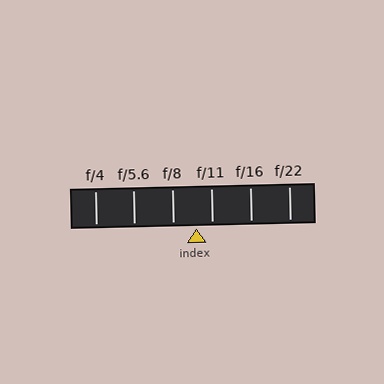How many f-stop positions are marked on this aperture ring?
There are 6 f-stop positions marked.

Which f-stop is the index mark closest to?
The index mark is closest to f/11.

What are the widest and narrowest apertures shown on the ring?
The widest aperture shown is f/4 and the narrowest is f/22.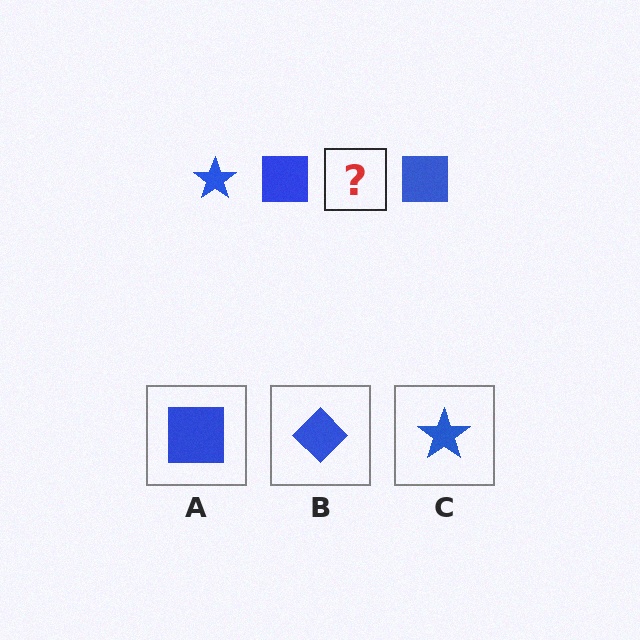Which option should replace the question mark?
Option C.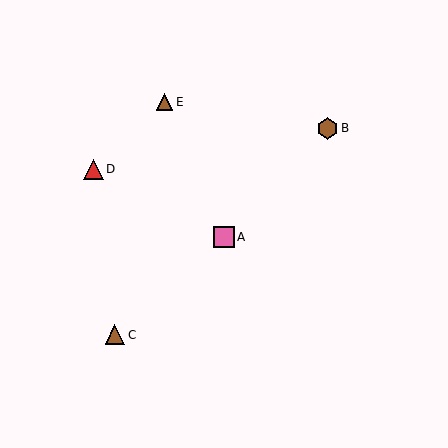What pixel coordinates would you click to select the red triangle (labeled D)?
Click at (94, 169) to select the red triangle D.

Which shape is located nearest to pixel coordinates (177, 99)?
The brown triangle (labeled E) at (165, 102) is nearest to that location.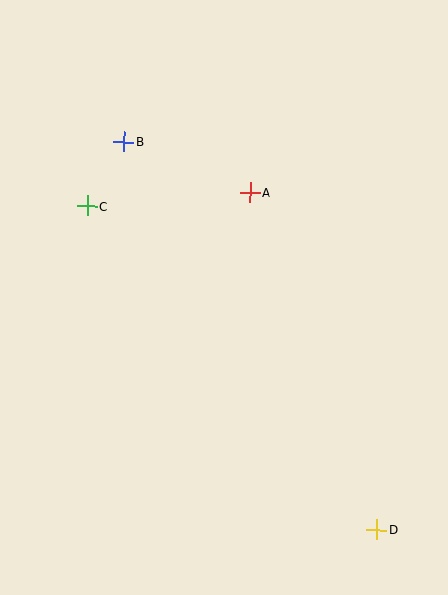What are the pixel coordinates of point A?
Point A is at (250, 192).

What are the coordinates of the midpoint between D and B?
The midpoint between D and B is at (251, 336).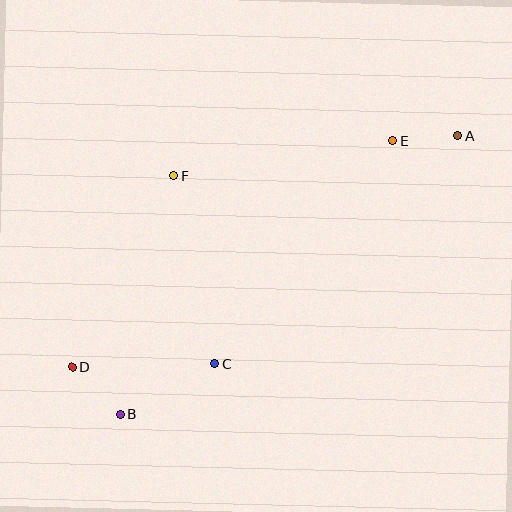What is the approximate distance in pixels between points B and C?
The distance between B and C is approximately 107 pixels.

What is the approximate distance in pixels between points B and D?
The distance between B and D is approximately 67 pixels.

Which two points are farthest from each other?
Points A and D are farthest from each other.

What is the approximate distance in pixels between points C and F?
The distance between C and F is approximately 193 pixels.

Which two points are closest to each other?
Points A and E are closest to each other.